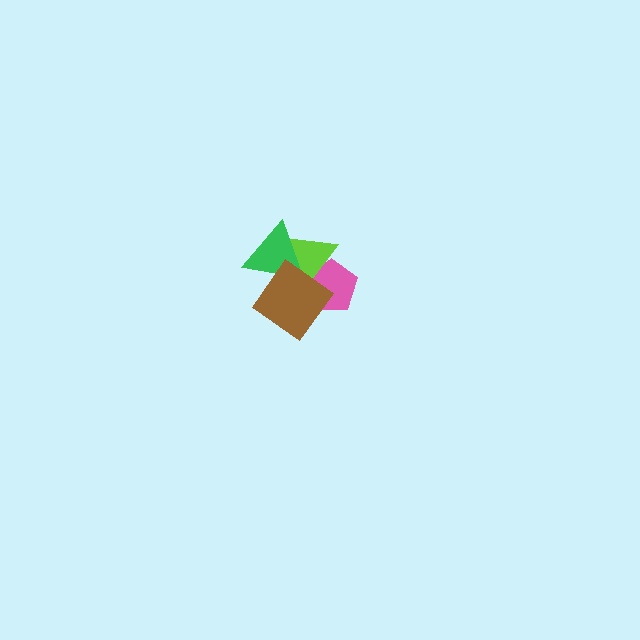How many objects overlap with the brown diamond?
3 objects overlap with the brown diamond.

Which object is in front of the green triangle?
The brown diamond is in front of the green triangle.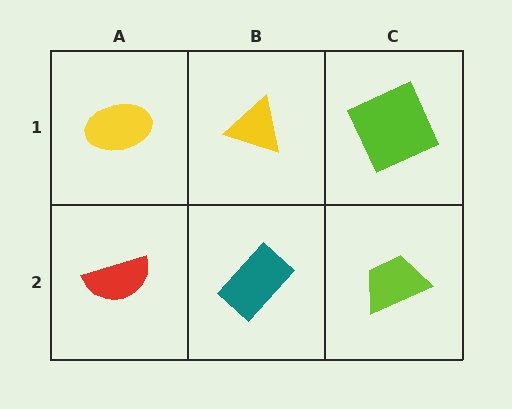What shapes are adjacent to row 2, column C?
A lime square (row 1, column C), a teal rectangle (row 2, column B).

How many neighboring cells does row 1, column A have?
2.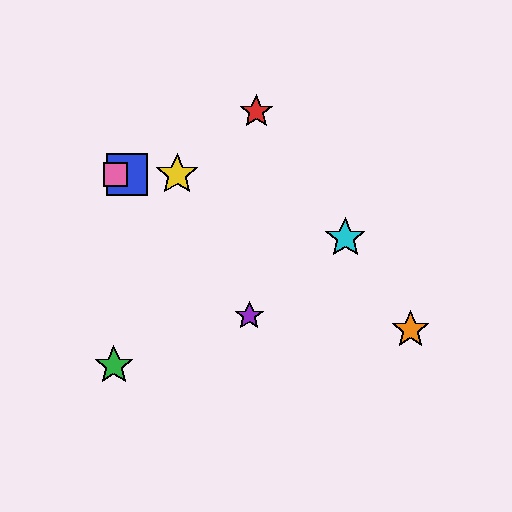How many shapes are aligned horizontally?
3 shapes (the blue square, the yellow star, the pink square) are aligned horizontally.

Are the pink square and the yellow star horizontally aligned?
Yes, both are at y≈175.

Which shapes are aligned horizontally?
The blue square, the yellow star, the pink square are aligned horizontally.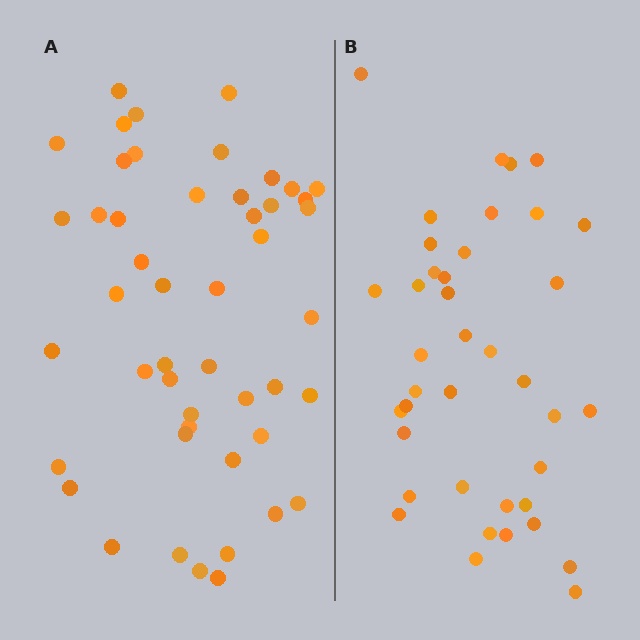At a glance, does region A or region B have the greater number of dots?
Region A (the left region) has more dots.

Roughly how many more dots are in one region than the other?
Region A has roughly 8 or so more dots than region B.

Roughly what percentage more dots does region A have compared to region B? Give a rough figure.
About 25% more.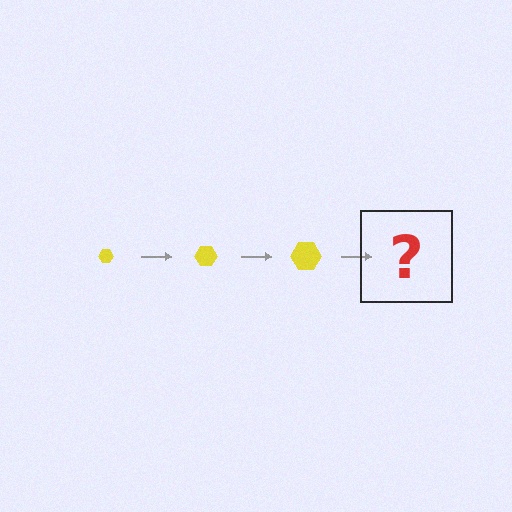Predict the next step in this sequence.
The next step is a yellow hexagon, larger than the previous one.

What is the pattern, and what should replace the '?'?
The pattern is that the hexagon gets progressively larger each step. The '?' should be a yellow hexagon, larger than the previous one.